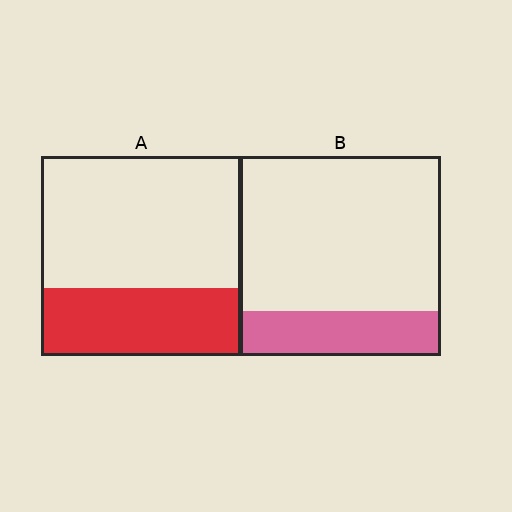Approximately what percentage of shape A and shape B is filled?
A is approximately 35% and B is approximately 20%.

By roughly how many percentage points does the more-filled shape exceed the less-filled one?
By roughly 10 percentage points (A over B).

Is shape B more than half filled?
No.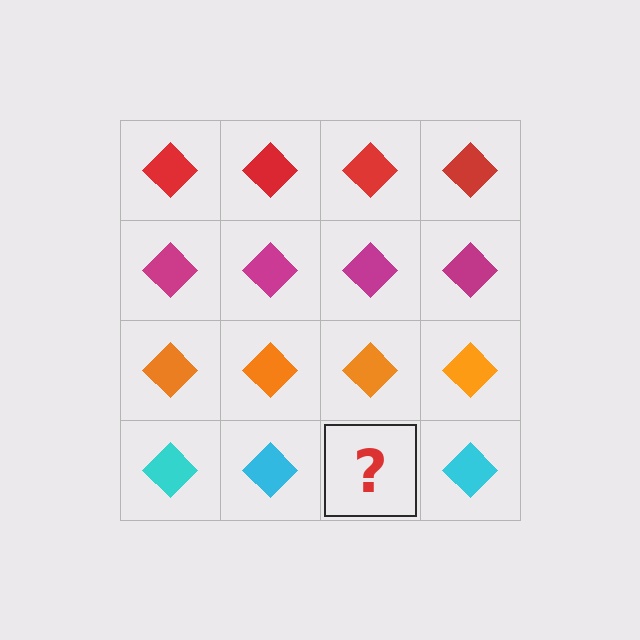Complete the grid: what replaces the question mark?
The question mark should be replaced with a cyan diamond.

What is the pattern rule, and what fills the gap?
The rule is that each row has a consistent color. The gap should be filled with a cyan diamond.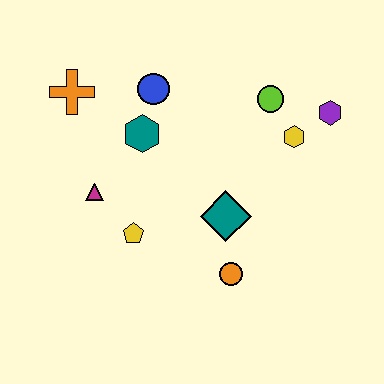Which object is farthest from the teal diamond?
The orange cross is farthest from the teal diamond.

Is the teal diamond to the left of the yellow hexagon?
Yes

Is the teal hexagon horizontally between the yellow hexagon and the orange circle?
No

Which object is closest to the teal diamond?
The orange circle is closest to the teal diamond.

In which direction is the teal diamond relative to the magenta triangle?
The teal diamond is to the right of the magenta triangle.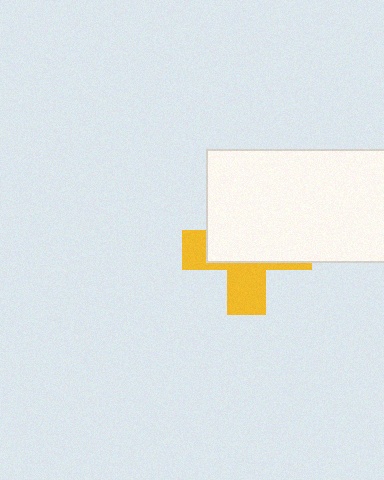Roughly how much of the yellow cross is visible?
A small part of it is visible (roughly 39%).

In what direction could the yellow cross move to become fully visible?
The yellow cross could move down. That would shift it out from behind the white rectangle entirely.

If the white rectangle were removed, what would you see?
You would see the complete yellow cross.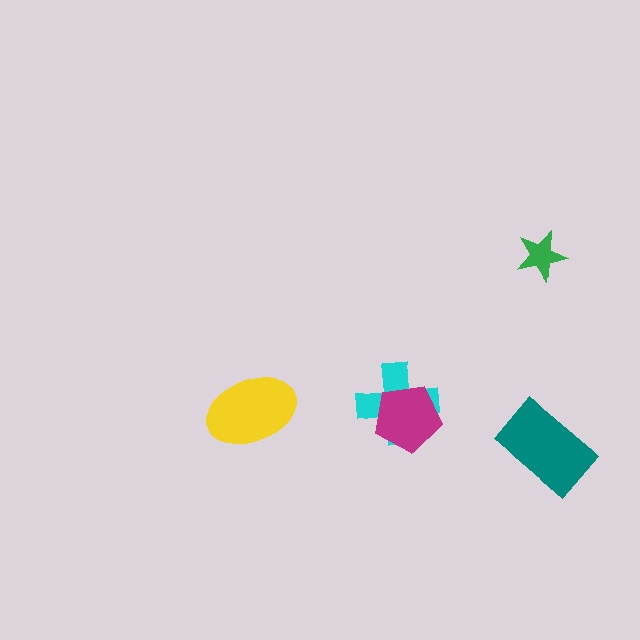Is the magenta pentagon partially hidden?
No, no other shape covers it.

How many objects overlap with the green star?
0 objects overlap with the green star.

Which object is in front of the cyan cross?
The magenta pentagon is in front of the cyan cross.